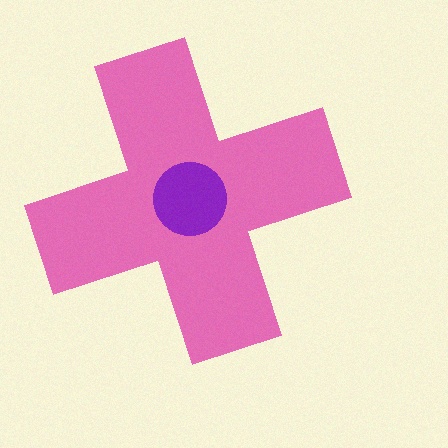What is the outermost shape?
The pink cross.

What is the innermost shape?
The purple circle.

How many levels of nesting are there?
2.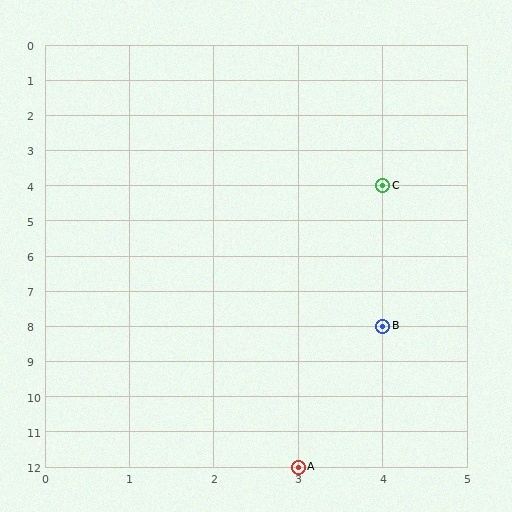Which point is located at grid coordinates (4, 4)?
Point C is at (4, 4).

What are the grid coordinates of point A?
Point A is at grid coordinates (3, 12).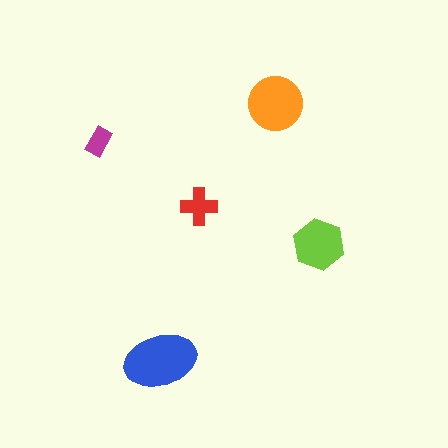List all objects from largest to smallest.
The blue ellipse, the orange circle, the lime hexagon, the red cross, the magenta rectangle.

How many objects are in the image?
There are 5 objects in the image.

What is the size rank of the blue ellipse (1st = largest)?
1st.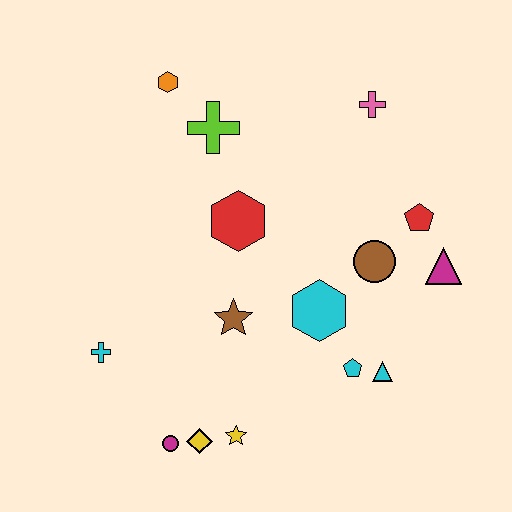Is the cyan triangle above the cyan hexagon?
No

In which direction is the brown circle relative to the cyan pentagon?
The brown circle is above the cyan pentagon.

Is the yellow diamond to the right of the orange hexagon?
Yes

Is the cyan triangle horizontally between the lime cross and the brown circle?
No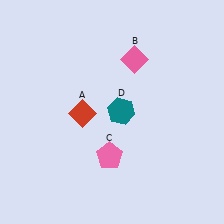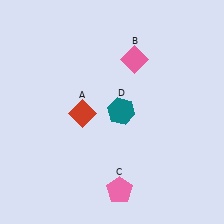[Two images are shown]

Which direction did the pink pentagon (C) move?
The pink pentagon (C) moved down.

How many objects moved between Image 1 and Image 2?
1 object moved between the two images.